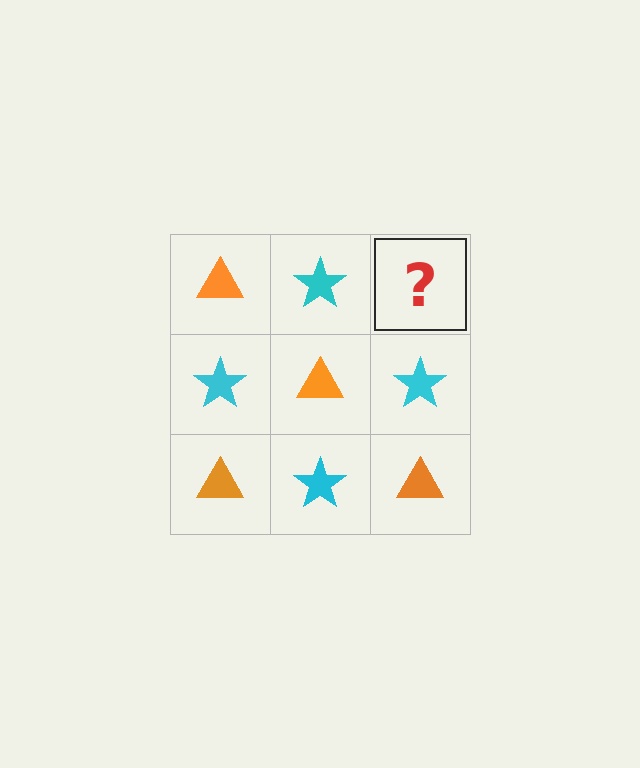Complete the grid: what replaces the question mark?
The question mark should be replaced with an orange triangle.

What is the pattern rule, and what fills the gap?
The rule is that it alternates orange triangle and cyan star in a checkerboard pattern. The gap should be filled with an orange triangle.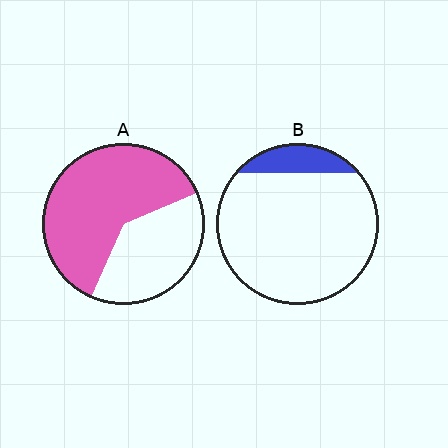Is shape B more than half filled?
No.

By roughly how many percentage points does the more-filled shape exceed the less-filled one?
By roughly 50 percentage points (A over B).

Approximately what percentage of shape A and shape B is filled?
A is approximately 60% and B is approximately 15%.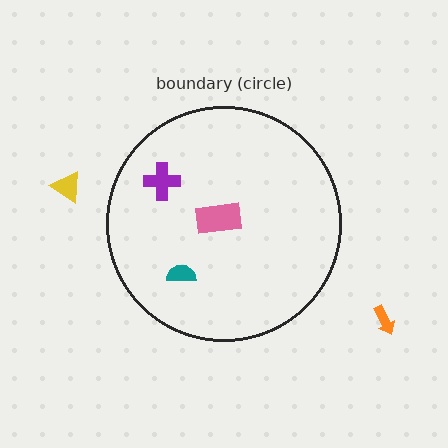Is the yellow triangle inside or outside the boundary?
Outside.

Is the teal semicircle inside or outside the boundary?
Inside.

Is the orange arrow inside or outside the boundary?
Outside.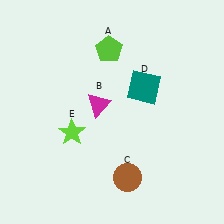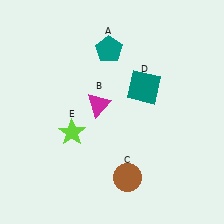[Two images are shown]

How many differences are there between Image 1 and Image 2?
There is 1 difference between the two images.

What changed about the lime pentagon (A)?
In Image 1, A is lime. In Image 2, it changed to teal.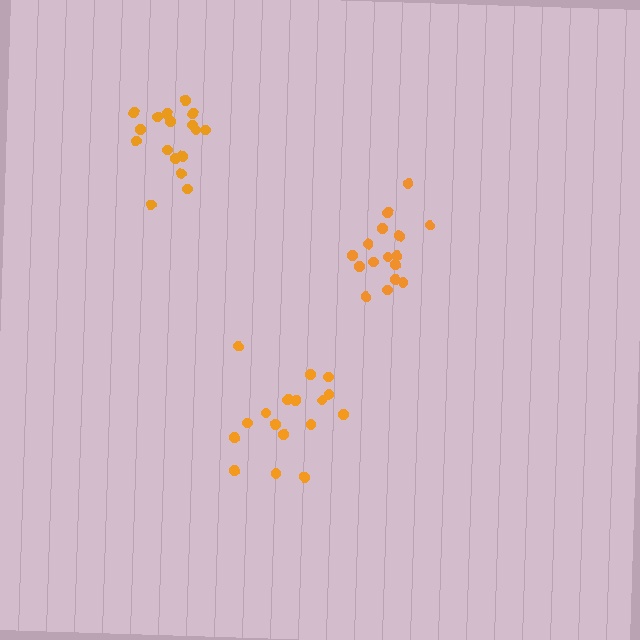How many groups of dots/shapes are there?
There are 3 groups.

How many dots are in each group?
Group 1: 17 dots, Group 2: 17 dots, Group 3: 16 dots (50 total).